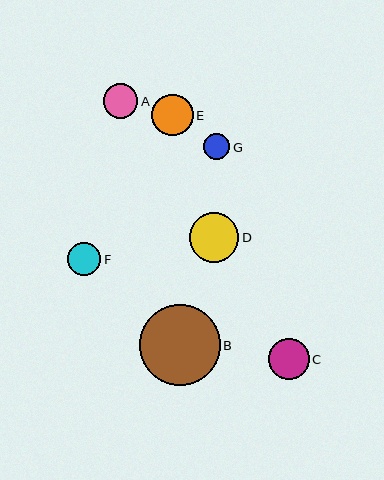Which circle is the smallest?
Circle G is the smallest with a size of approximately 26 pixels.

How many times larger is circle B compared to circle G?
Circle B is approximately 3.1 times the size of circle G.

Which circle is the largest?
Circle B is the largest with a size of approximately 80 pixels.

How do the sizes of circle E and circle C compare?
Circle E and circle C are approximately the same size.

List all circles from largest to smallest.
From largest to smallest: B, D, E, C, A, F, G.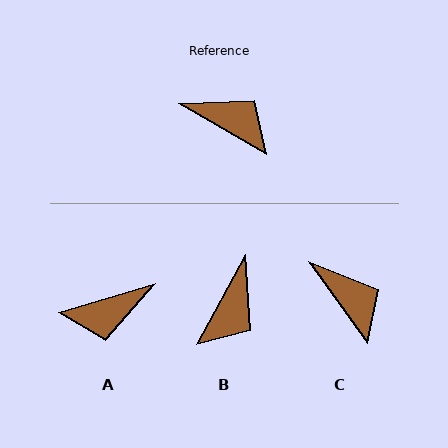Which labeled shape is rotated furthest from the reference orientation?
A, about 133 degrees away.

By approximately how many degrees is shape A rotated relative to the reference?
Approximately 133 degrees clockwise.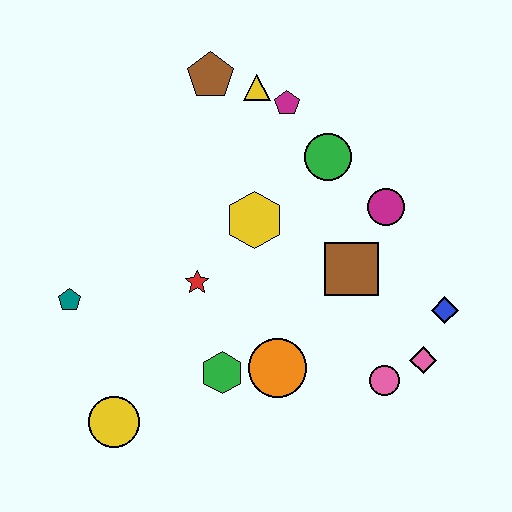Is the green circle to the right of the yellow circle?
Yes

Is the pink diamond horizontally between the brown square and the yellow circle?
No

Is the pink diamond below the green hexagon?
No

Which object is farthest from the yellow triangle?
The yellow circle is farthest from the yellow triangle.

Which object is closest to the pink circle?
The pink diamond is closest to the pink circle.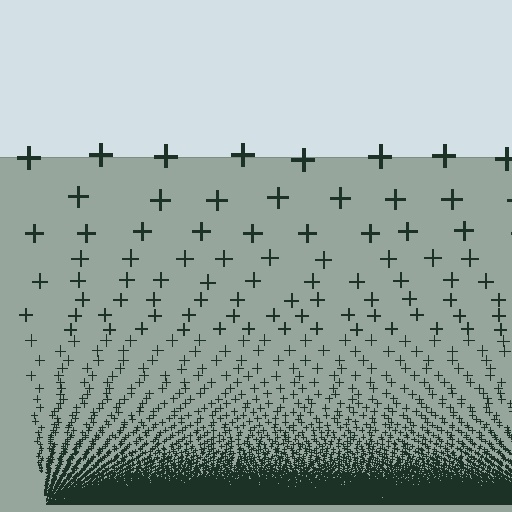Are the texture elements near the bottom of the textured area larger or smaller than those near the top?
Smaller. The gradient is inverted — elements near the bottom are smaller and denser.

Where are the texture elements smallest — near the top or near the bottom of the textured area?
Near the bottom.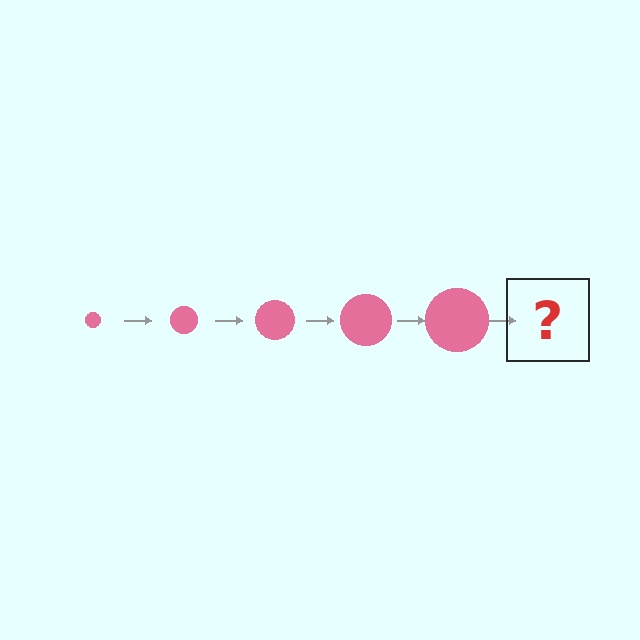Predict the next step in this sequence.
The next step is a pink circle, larger than the previous one.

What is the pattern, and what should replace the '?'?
The pattern is that the circle gets progressively larger each step. The '?' should be a pink circle, larger than the previous one.